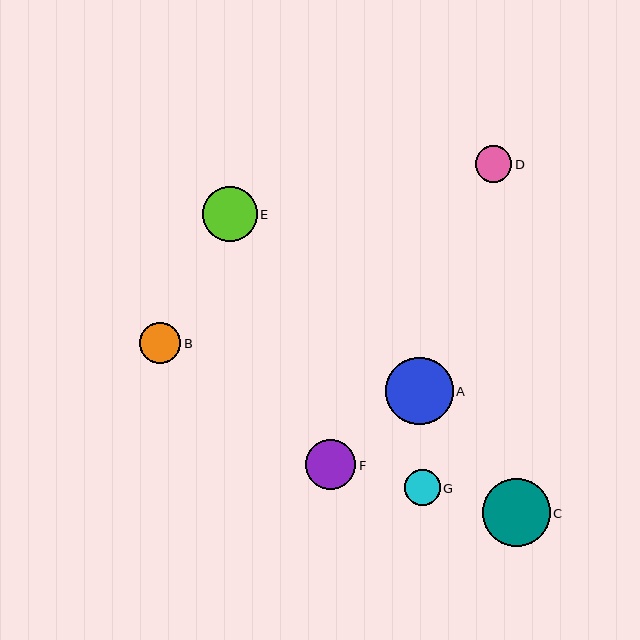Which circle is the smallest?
Circle G is the smallest with a size of approximately 36 pixels.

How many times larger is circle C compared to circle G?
Circle C is approximately 1.9 times the size of circle G.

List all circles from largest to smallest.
From largest to smallest: C, A, E, F, B, D, G.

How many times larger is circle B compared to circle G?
Circle B is approximately 1.1 times the size of circle G.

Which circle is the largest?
Circle C is the largest with a size of approximately 67 pixels.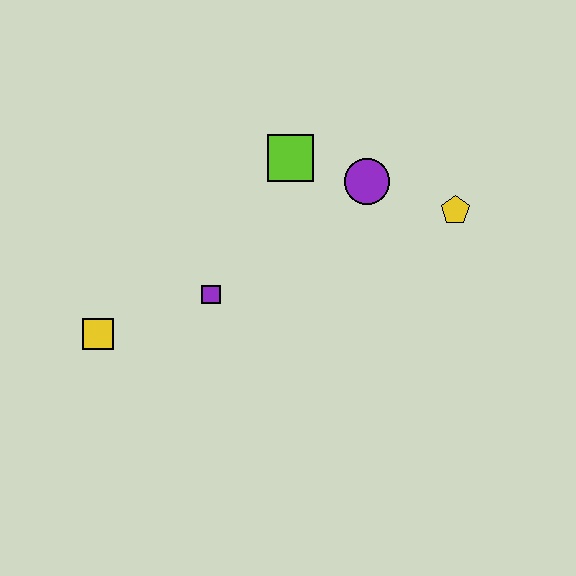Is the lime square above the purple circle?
Yes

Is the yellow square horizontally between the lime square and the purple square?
No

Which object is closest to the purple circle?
The lime square is closest to the purple circle.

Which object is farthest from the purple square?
The yellow pentagon is farthest from the purple square.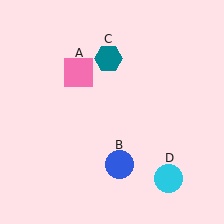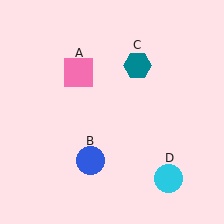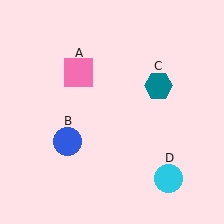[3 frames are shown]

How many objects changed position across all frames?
2 objects changed position: blue circle (object B), teal hexagon (object C).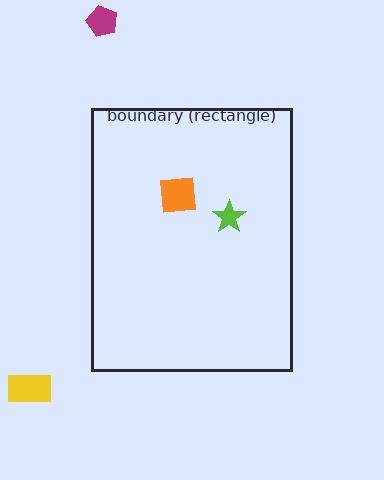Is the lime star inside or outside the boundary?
Inside.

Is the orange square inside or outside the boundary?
Inside.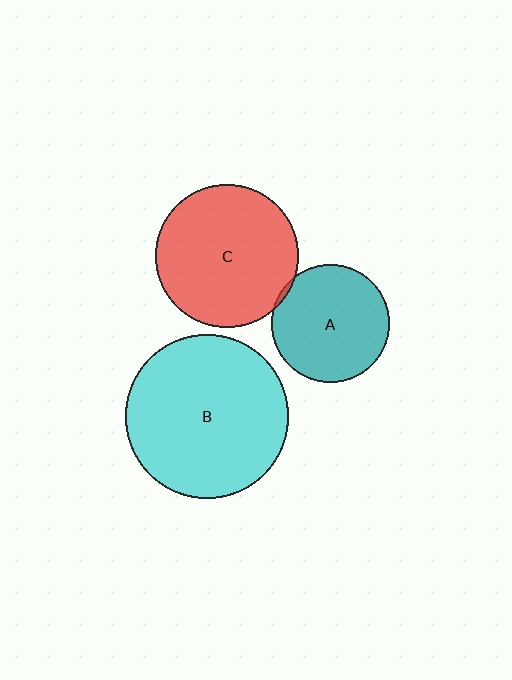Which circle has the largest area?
Circle B (cyan).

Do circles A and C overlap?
Yes.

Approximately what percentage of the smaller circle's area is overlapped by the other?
Approximately 5%.